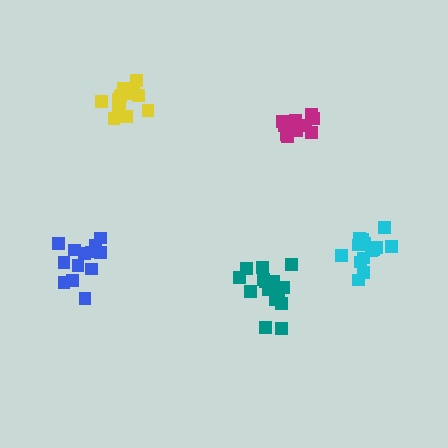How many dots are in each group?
Group 1: 13 dots, Group 2: 14 dots, Group 3: 15 dots, Group 4: 13 dots, Group 5: 14 dots (69 total).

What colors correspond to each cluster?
The clusters are colored: blue, cyan, teal, magenta, yellow.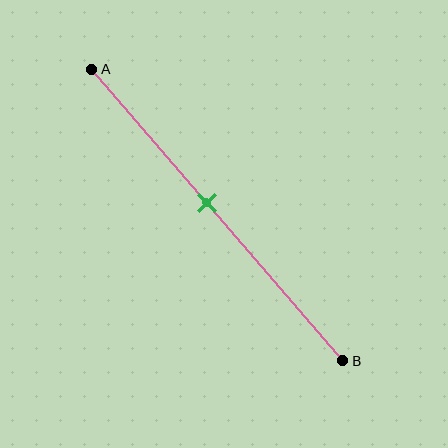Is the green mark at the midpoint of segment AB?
No, the mark is at about 45% from A, not at the 50% midpoint.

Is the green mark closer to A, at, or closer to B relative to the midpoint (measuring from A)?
The green mark is closer to point A than the midpoint of segment AB.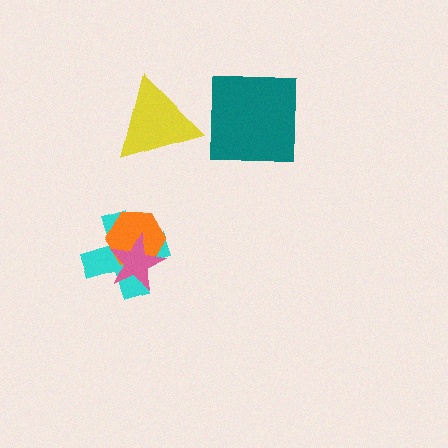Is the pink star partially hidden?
No, no other shape covers it.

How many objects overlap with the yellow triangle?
0 objects overlap with the yellow triangle.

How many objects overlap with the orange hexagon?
2 objects overlap with the orange hexagon.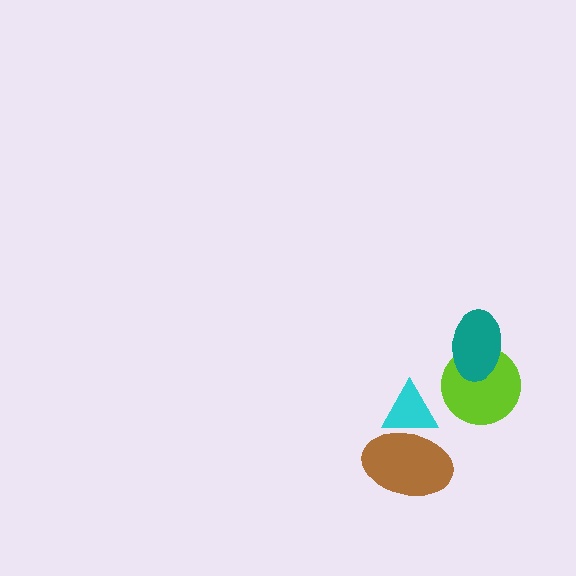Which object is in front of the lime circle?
The teal ellipse is in front of the lime circle.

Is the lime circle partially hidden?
Yes, it is partially covered by another shape.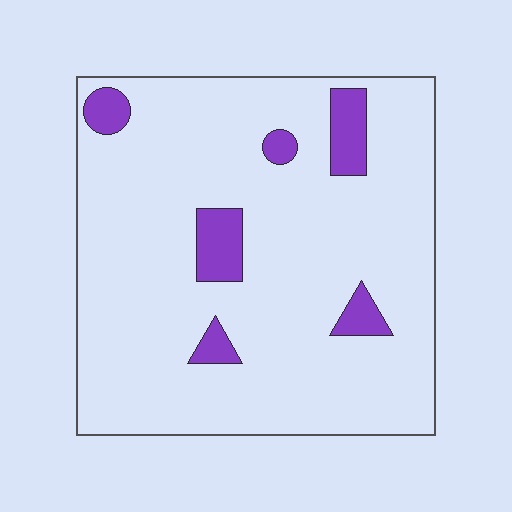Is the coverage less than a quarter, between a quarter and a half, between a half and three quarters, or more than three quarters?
Less than a quarter.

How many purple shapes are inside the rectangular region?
6.